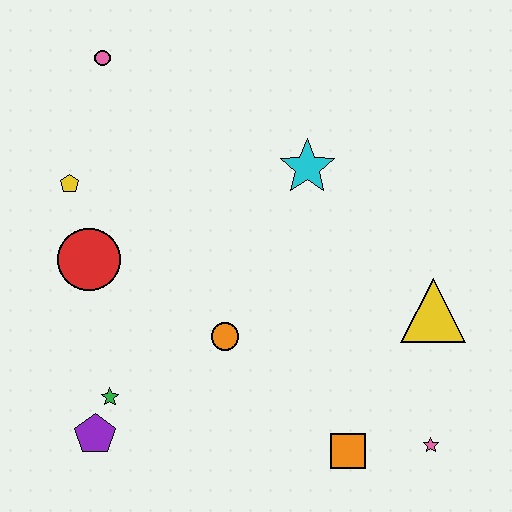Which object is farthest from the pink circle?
The pink star is farthest from the pink circle.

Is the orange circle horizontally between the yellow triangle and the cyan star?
No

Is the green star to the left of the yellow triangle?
Yes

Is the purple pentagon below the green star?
Yes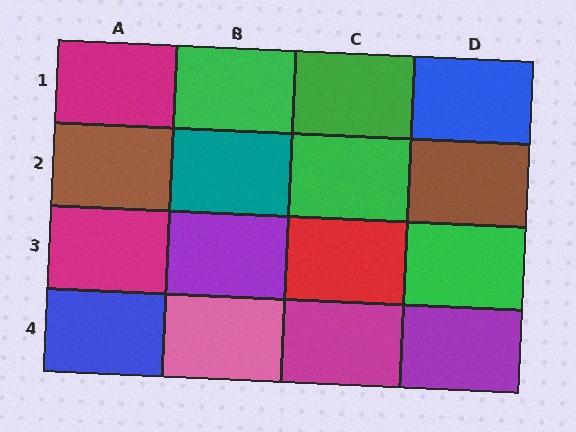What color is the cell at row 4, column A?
Blue.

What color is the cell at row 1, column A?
Magenta.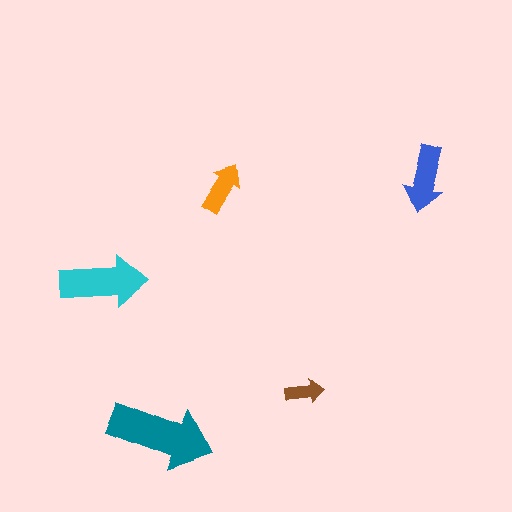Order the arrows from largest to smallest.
the teal one, the cyan one, the blue one, the orange one, the brown one.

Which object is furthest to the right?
The blue arrow is rightmost.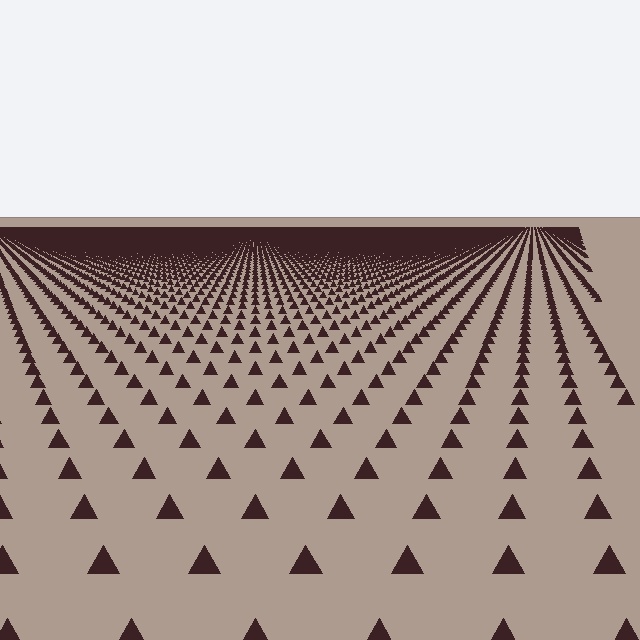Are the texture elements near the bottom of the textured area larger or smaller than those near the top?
Larger. Near the bottom, elements are closer to the viewer and appear at a bigger on-screen size.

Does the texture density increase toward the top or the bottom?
Density increases toward the top.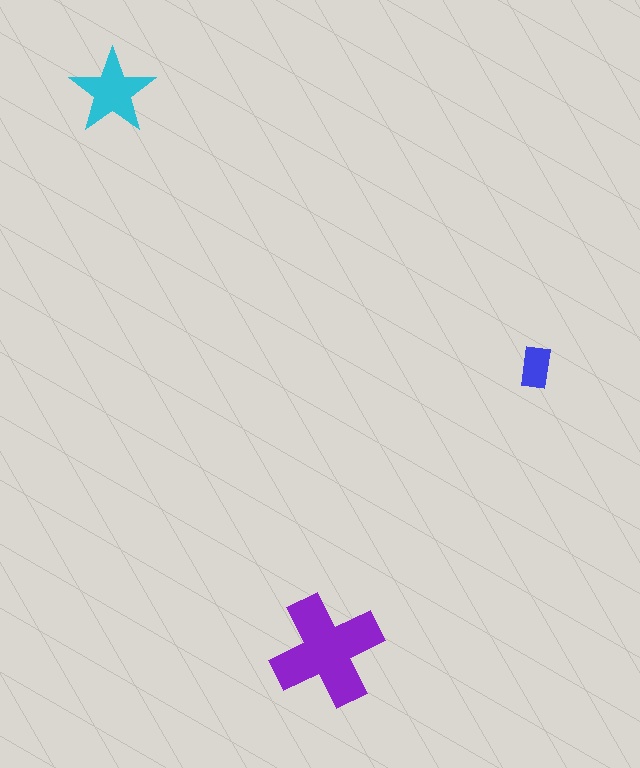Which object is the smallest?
The blue rectangle.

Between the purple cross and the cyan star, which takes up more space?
The purple cross.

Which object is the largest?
The purple cross.